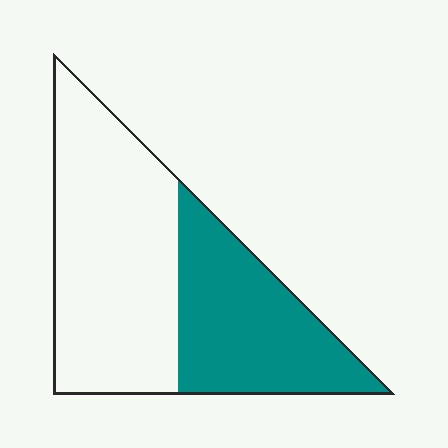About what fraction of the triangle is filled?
About two fifths (2/5).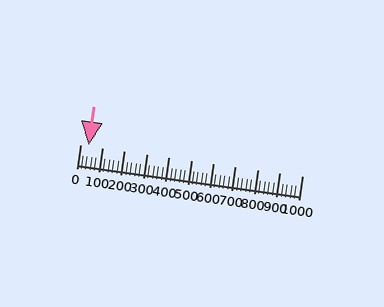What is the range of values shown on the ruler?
The ruler shows values from 0 to 1000.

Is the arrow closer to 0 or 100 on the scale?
The arrow is closer to 0.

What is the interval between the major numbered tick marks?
The major tick marks are spaced 100 units apart.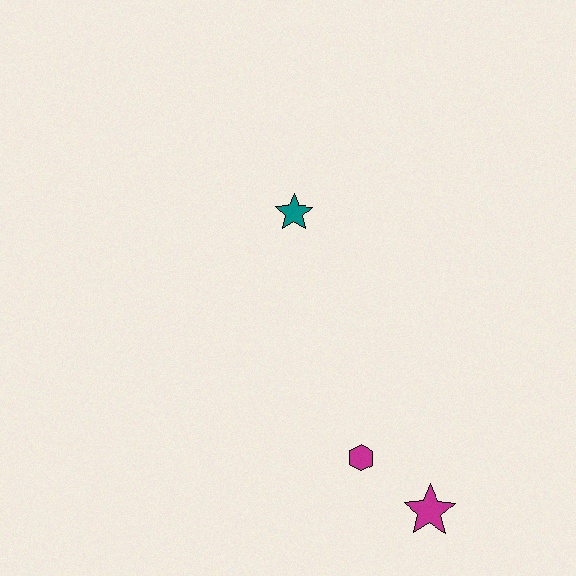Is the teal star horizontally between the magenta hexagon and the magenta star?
No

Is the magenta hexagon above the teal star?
No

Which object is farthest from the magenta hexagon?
The teal star is farthest from the magenta hexagon.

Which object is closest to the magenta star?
The magenta hexagon is closest to the magenta star.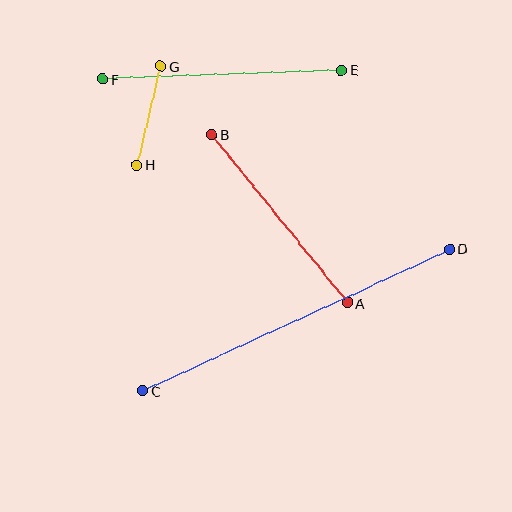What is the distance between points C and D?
The distance is approximately 338 pixels.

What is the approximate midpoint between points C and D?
The midpoint is at approximately (296, 320) pixels.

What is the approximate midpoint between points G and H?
The midpoint is at approximately (149, 116) pixels.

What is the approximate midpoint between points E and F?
The midpoint is at approximately (222, 75) pixels.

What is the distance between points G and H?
The distance is approximately 102 pixels.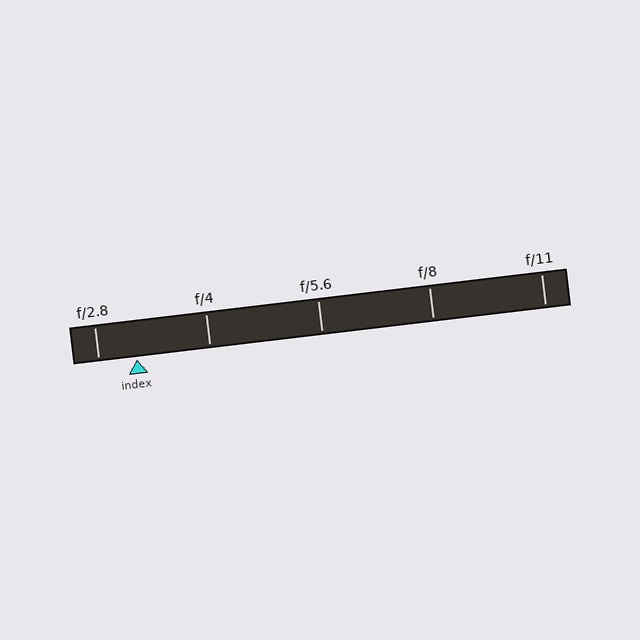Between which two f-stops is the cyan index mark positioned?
The index mark is between f/2.8 and f/4.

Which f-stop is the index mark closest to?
The index mark is closest to f/2.8.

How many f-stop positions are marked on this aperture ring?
There are 5 f-stop positions marked.